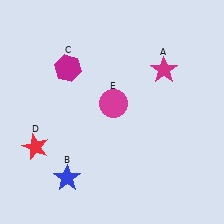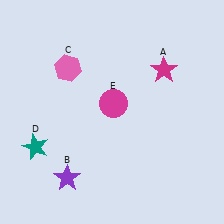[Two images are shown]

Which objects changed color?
B changed from blue to purple. C changed from magenta to pink. D changed from red to teal.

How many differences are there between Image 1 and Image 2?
There are 3 differences between the two images.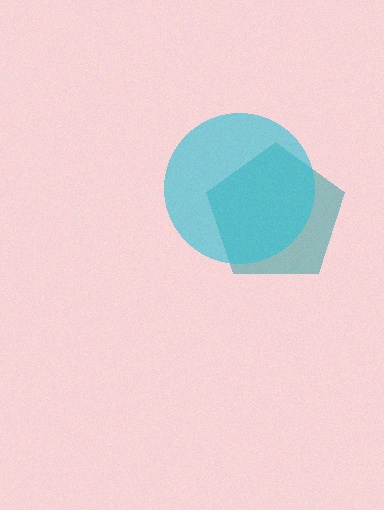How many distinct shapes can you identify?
There are 2 distinct shapes: a teal pentagon, a cyan circle.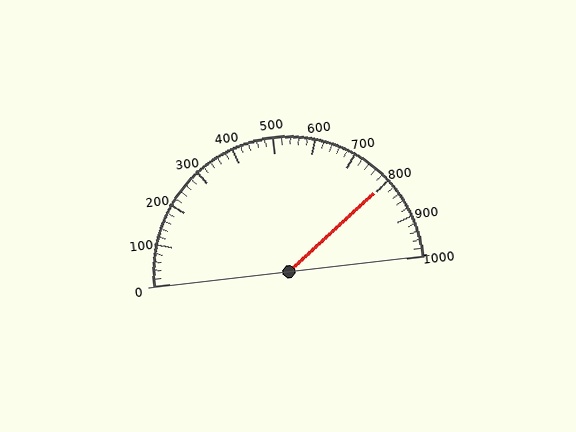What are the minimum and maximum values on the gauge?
The gauge ranges from 0 to 1000.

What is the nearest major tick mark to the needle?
The nearest major tick mark is 800.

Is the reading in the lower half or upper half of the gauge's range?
The reading is in the upper half of the range (0 to 1000).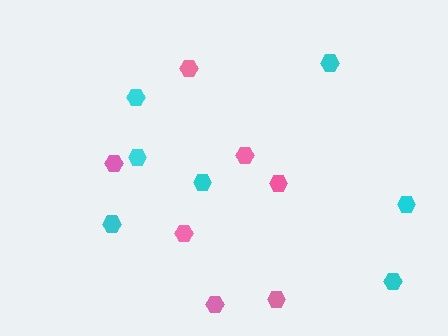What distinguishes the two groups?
There are 2 groups: one group of cyan hexagons (7) and one group of pink hexagons (7).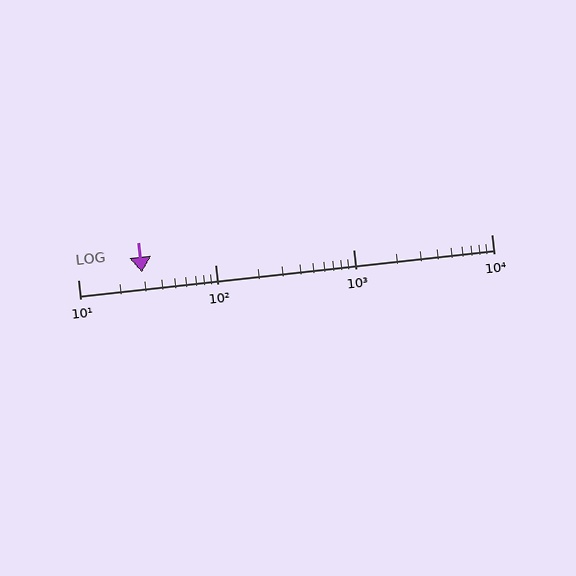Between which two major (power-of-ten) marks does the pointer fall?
The pointer is between 10 and 100.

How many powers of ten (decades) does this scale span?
The scale spans 3 decades, from 10 to 10000.